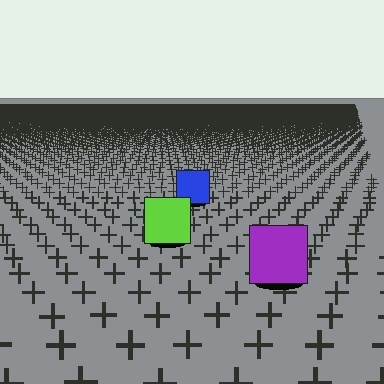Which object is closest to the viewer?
The purple square is closest. The texture marks near it are larger and more spread out.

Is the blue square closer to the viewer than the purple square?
No. The purple square is closer — you can tell from the texture gradient: the ground texture is coarser near it.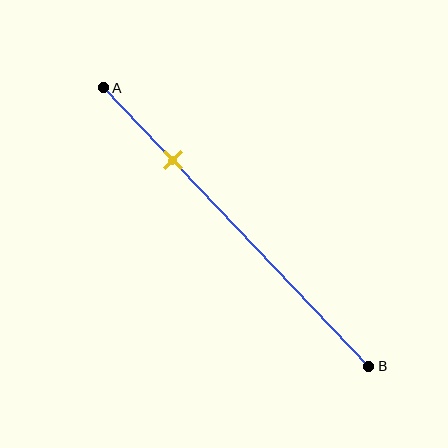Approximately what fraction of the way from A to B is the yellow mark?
The yellow mark is approximately 25% of the way from A to B.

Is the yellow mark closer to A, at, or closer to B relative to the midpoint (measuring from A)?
The yellow mark is closer to point A than the midpoint of segment AB.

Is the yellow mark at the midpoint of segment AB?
No, the mark is at about 25% from A, not at the 50% midpoint.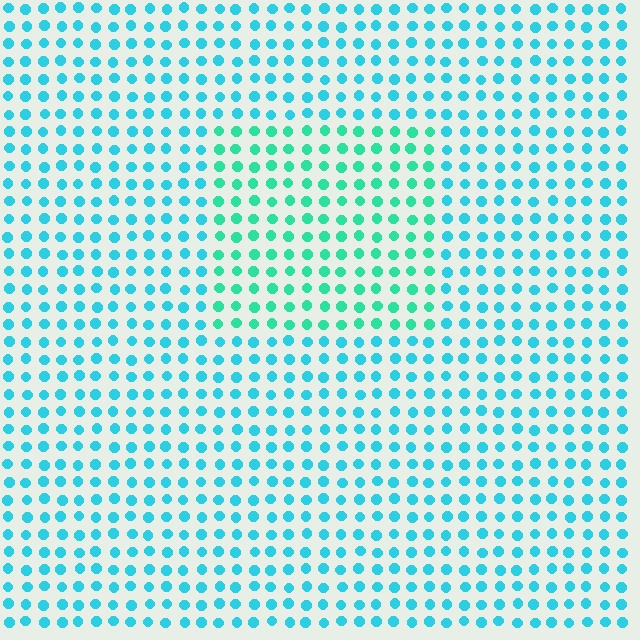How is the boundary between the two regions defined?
The boundary is defined purely by a slight shift in hue (about 28 degrees). Spacing, size, and orientation are identical on both sides.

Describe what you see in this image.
The image is filled with small cyan elements in a uniform arrangement. A rectangle-shaped region is visible where the elements are tinted to a slightly different hue, forming a subtle color boundary.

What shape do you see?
I see a rectangle.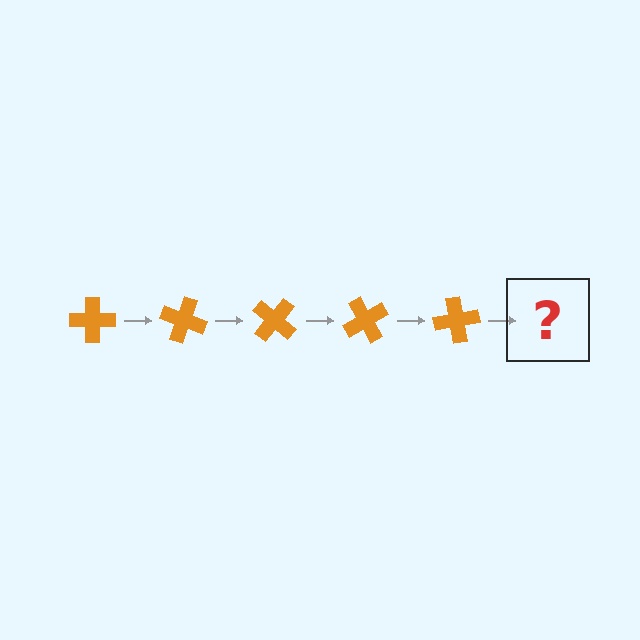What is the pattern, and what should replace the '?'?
The pattern is that the cross rotates 20 degrees each step. The '?' should be an orange cross rotated 100 degrees.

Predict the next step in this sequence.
The next step is an orange cross rotated 100 degrees.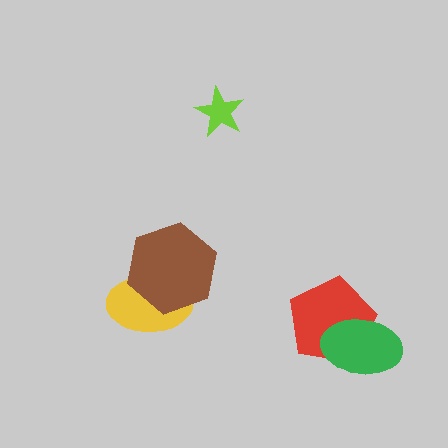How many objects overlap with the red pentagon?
1 object overlaps with the red pentagon.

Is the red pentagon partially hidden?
Yes, it is partially covered by another shape.